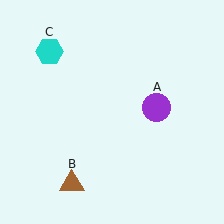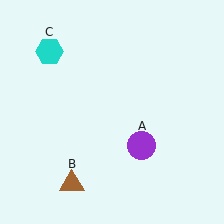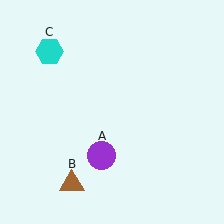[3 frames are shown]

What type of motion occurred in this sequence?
The purple circle (object A) rotated clockwise around the center of the scene.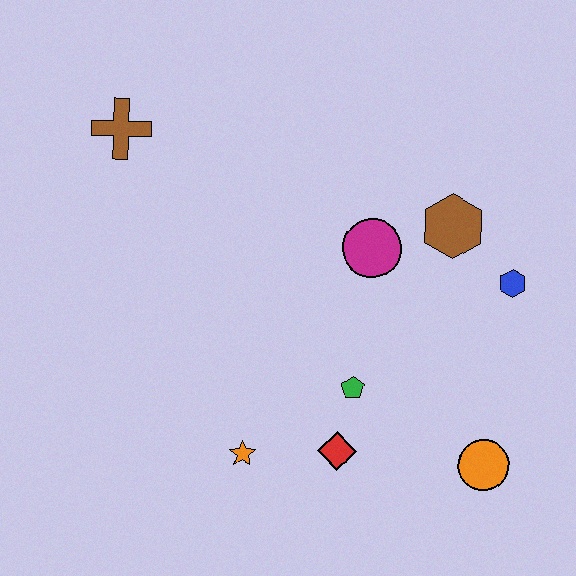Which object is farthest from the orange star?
The brown cross is farthest from the orange star.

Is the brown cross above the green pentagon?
Yes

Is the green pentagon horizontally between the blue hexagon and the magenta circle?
No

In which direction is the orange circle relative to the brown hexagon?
The orange circle is below the brown hexagon.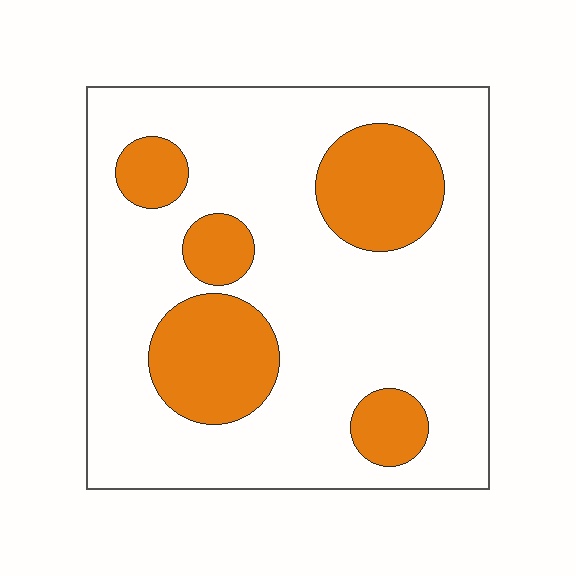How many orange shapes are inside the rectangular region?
5.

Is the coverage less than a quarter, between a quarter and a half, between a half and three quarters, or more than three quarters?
Less than a quarter.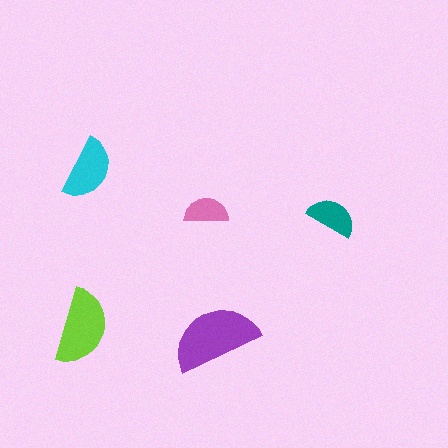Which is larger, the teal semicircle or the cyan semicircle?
The cyan one.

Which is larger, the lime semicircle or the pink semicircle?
The lime one.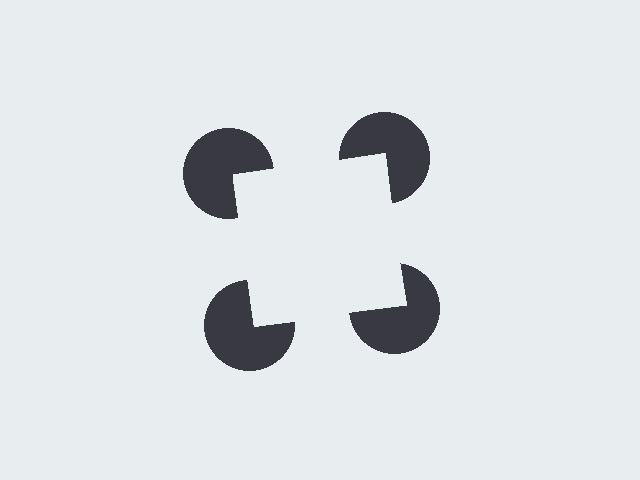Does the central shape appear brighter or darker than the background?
It typically appears slightly brighter than the background, even though no actual brightness change is drawn.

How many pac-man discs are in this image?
There are 4 — one at each vertex of the illusory square.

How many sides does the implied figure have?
4 sides.